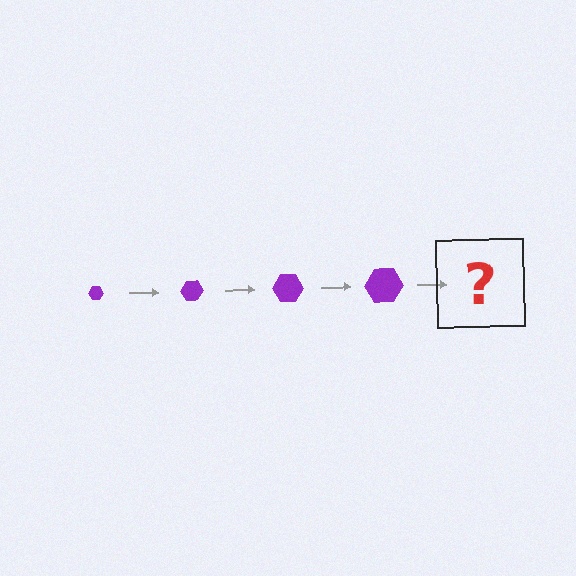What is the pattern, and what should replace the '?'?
The pattern is that the hexagon gets progressively larger each step. The '?' should be a purple hexagon, larger than the previous one.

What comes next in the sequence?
The next element should be a purple hexagon, larger than the previous one.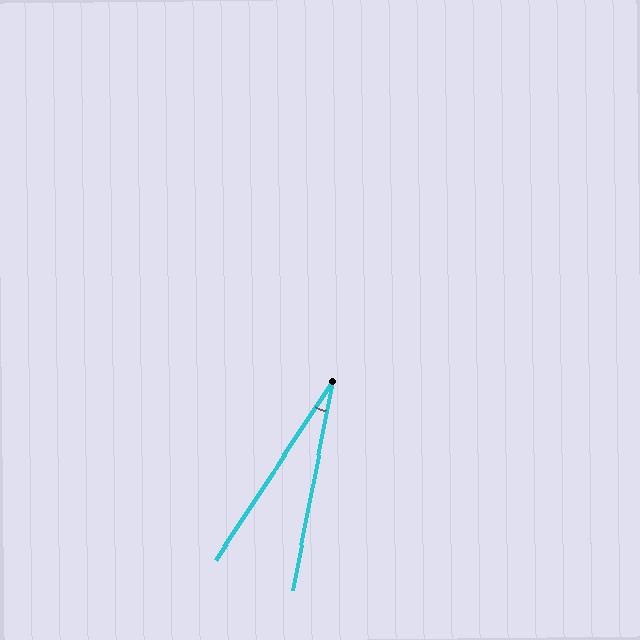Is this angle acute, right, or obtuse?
It is acute.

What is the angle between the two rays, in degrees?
Approximately 23 degrees.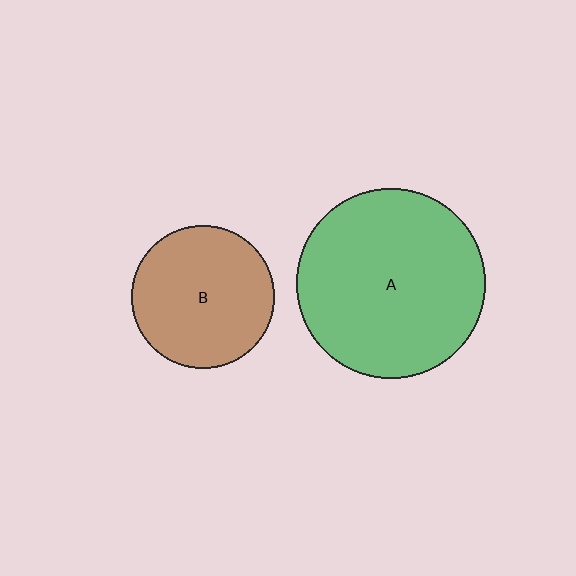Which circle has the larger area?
Circle A (green).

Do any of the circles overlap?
No, none of the circles overlap.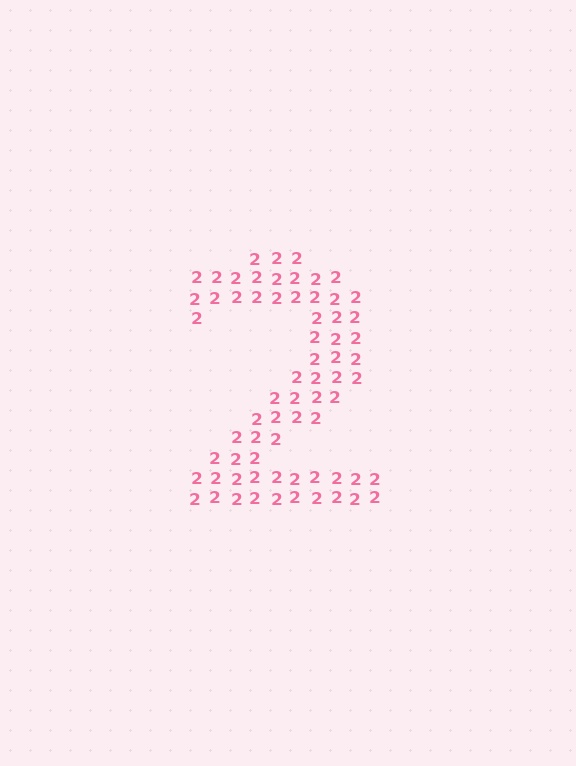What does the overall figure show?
The overall figure shows the digit 2.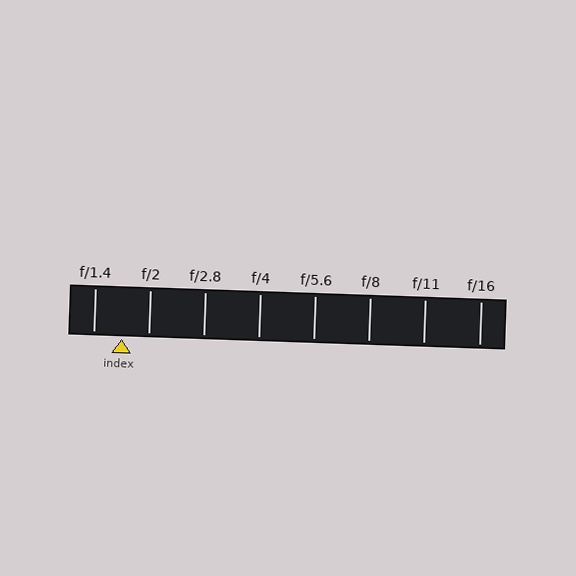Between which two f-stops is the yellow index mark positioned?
The index mark is between f/1.4 and f/2.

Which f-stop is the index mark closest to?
The index mark is closest to f/2.